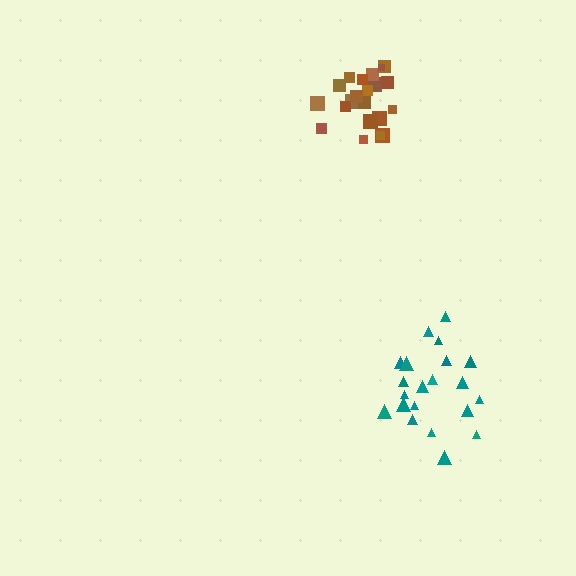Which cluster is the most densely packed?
Brown.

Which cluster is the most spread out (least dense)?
Teal.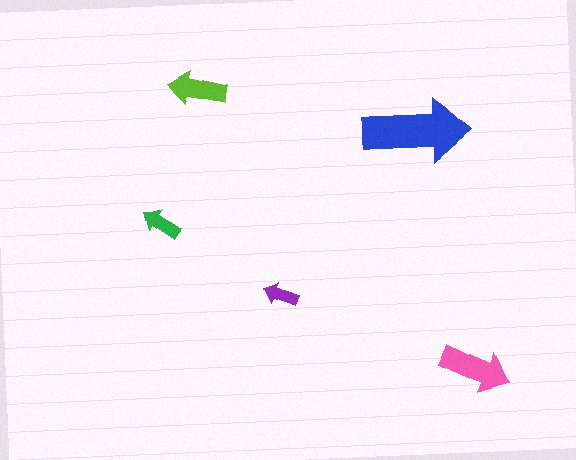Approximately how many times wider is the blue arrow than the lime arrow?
About 2 times wider.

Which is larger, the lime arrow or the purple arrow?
The lime one.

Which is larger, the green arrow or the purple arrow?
The green one.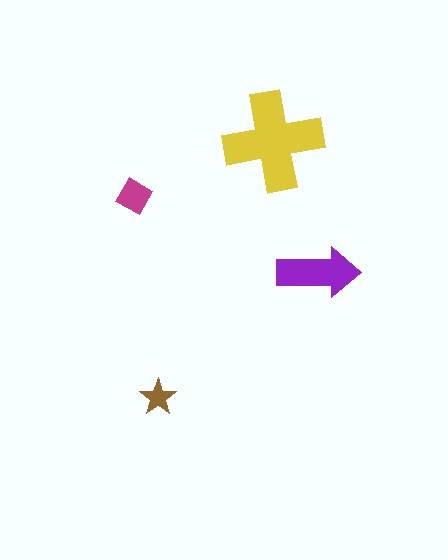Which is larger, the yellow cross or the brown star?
The yellow cross.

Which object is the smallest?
The brown star.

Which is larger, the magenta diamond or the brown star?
The magenta diamond.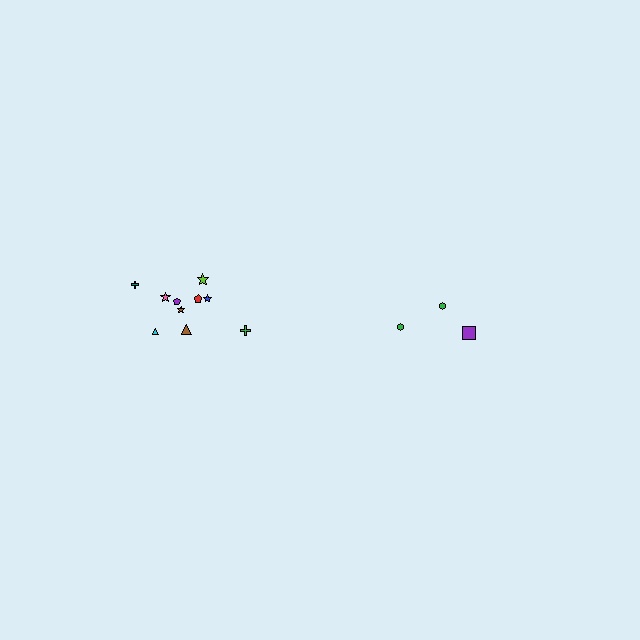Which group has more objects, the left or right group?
The left group.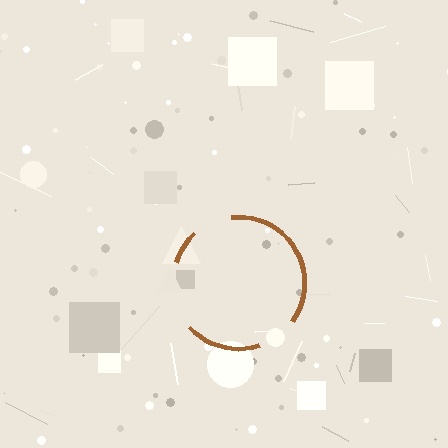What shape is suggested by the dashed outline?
The dashed outline suggests a circle.